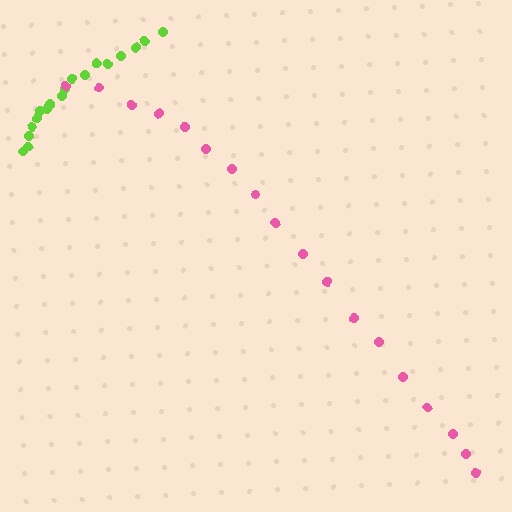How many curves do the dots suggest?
There are 2 distinct paths.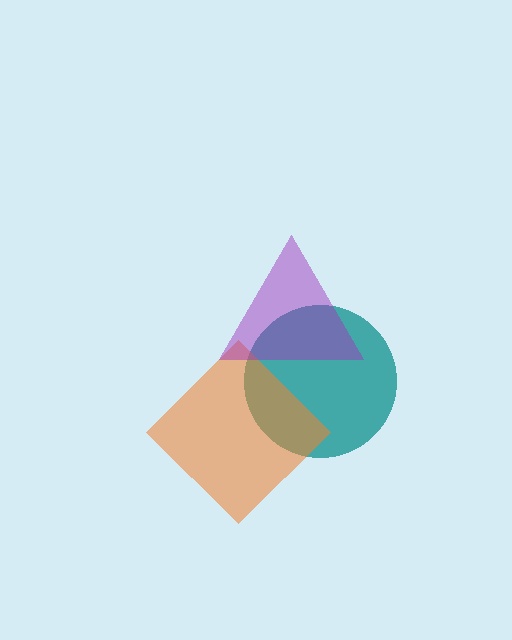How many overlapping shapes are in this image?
There are 3 overlapping shapes in the image.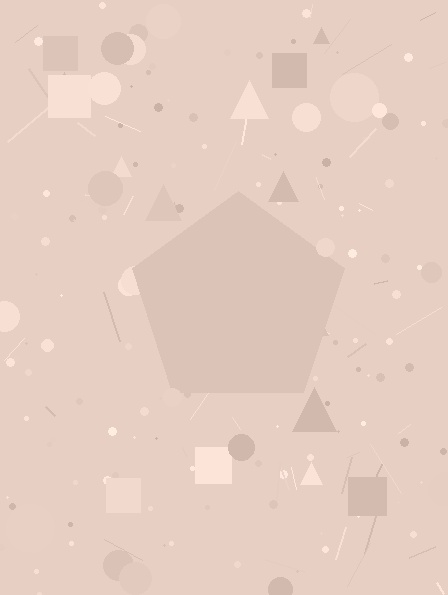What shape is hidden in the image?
A pentagon is hidden in the image.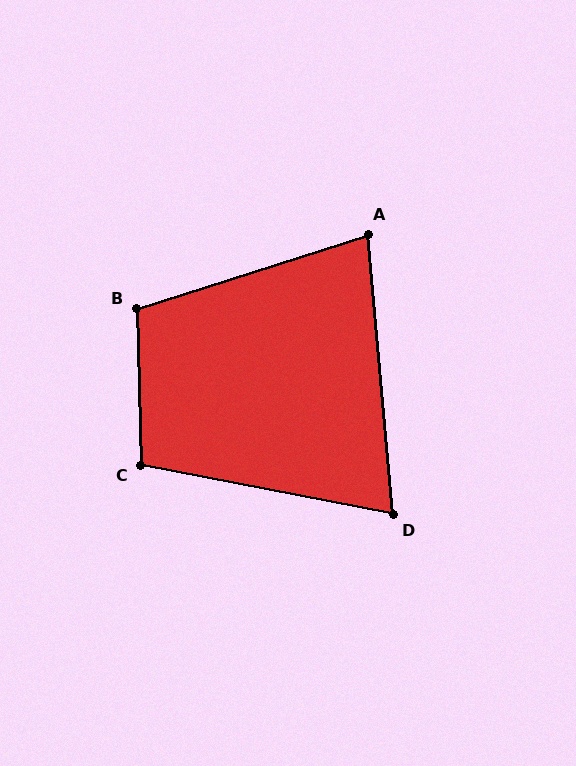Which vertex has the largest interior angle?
B, at approximately 106 degrees.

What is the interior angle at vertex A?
Approximately 77 degrees (acute).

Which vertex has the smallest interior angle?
D, at approximately 74 degrees.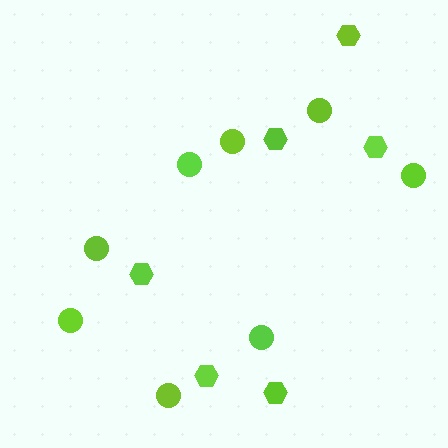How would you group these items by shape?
There are 2 groups: one group of hexagons (6) and one group of circles (8).